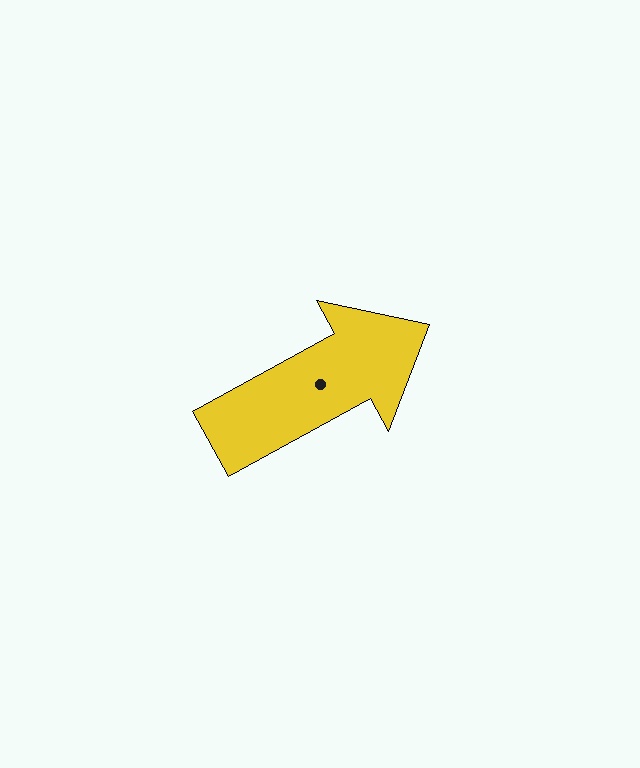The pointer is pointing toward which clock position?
Roughly 2 o'clock.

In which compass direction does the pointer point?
Northeast.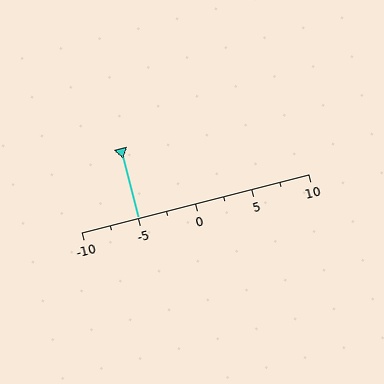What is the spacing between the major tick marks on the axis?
The major ticks are spaced 5 apart.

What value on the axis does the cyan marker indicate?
The marker indicates approximately -5.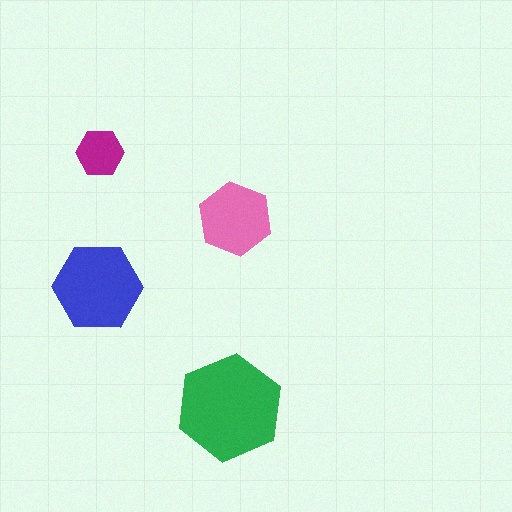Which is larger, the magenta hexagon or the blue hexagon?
The blue one.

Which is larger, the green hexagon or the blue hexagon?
The green one.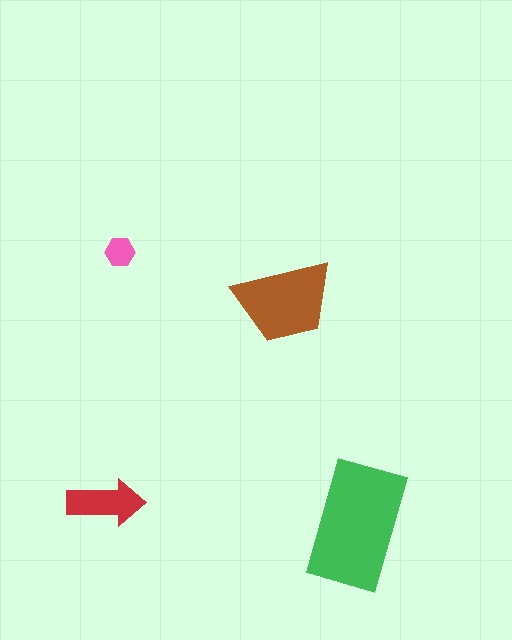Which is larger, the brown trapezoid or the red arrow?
The brown trapezoid.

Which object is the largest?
The green rectangle.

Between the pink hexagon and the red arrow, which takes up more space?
The red arrow.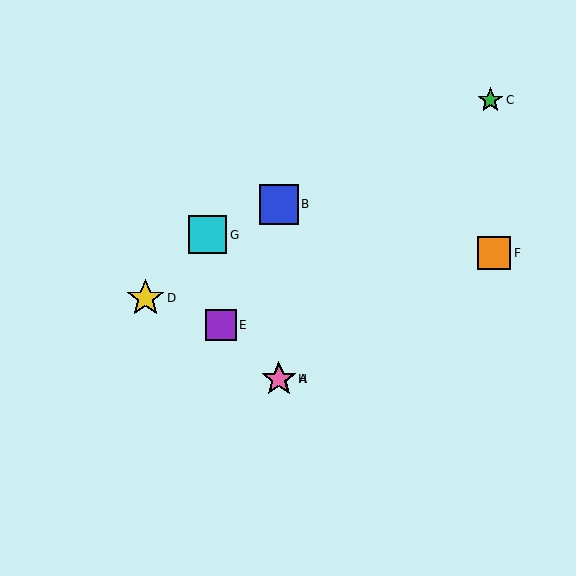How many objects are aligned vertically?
3 objects (A, B, H) are aligned vertically.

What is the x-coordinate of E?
Object E is at x≈221.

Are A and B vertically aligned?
Yes, both are at x≈279.